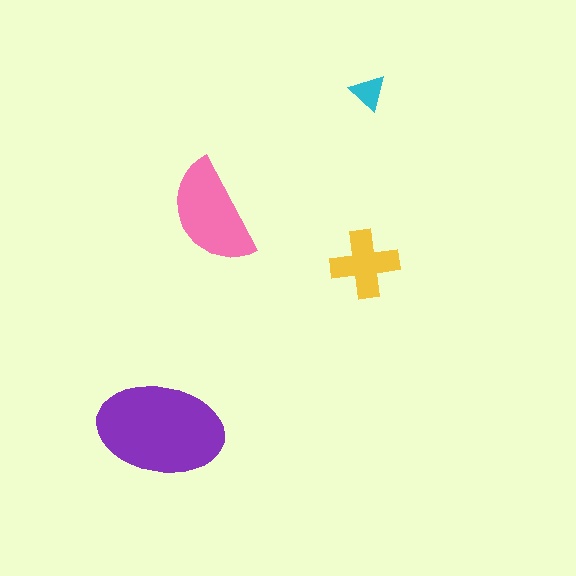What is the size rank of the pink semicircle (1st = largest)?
2nd.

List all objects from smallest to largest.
The cyan triangle, the yellow cross, the pink semicircle, the purple ellipse.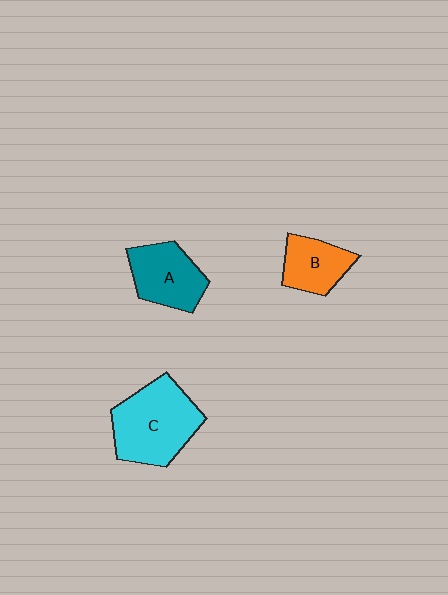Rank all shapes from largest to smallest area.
From largest to smallest: C (cyan), A (teal), B (orange).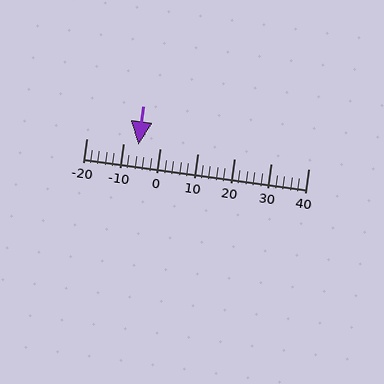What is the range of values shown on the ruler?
The ruler shows values from -20 to 40.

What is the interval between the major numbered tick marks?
The major tick marks are spaced 10 units apart.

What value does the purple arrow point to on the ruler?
The purple arrow points to approximately -6.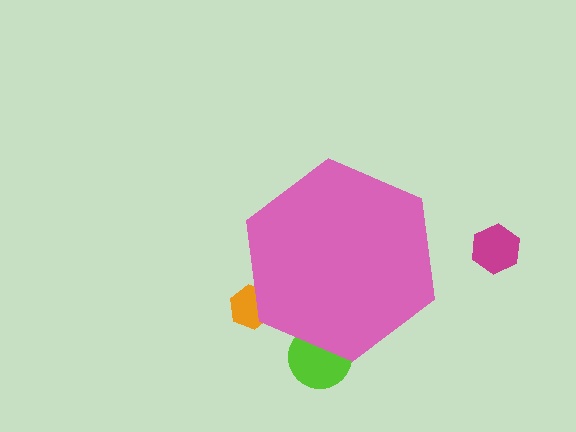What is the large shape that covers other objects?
A pink hexagon.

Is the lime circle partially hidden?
Yes, the lime circle is partially hidden behind the pink hexagon.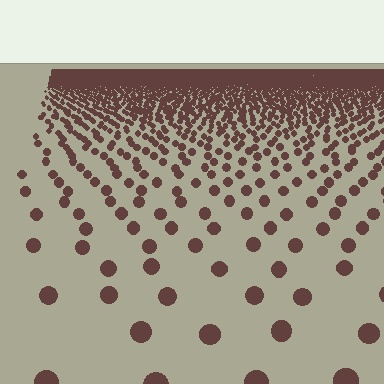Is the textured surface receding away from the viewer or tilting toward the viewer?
The surface is receding away from the viewer. Texture elements get smaller and denser toward the top.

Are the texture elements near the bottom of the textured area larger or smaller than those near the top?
Larger. Near the bottom, elements are closer to the viewer and appear at a bigger on-screen size.